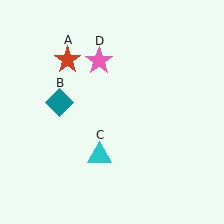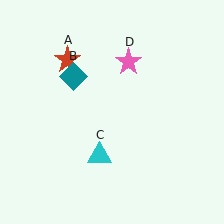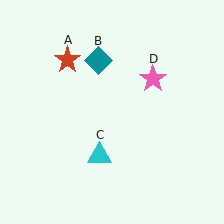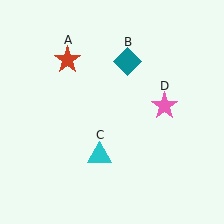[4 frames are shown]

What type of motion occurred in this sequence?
The teal diamond (object B), pink star (object D) rotated clockwise around the center of the scene.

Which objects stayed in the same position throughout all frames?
Red star (object A) and cyan triangle (object C) remained stationary.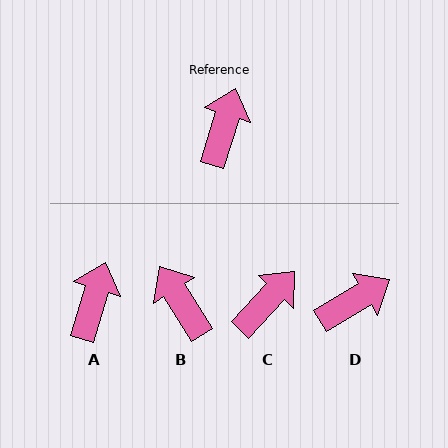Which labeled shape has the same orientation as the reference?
A.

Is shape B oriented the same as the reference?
No, it is off by about 49 degrees.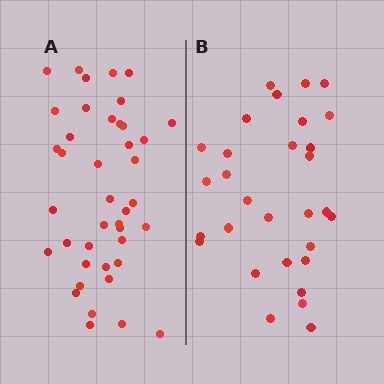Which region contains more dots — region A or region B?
Region A (the left region) has more dots.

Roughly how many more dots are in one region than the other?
Region A has roughly 12 or so more dots than region B.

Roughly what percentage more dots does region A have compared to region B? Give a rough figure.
About 35% more.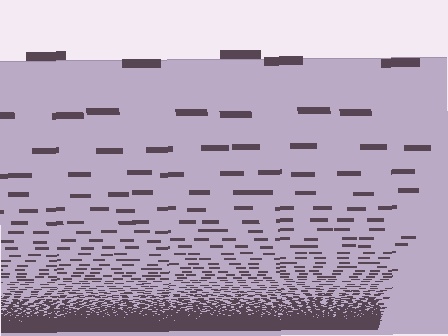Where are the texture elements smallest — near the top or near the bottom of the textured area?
Near the bottom.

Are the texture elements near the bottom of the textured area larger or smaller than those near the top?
Smaller. The gradient is inverted — elements near the bottom are smaller and denser.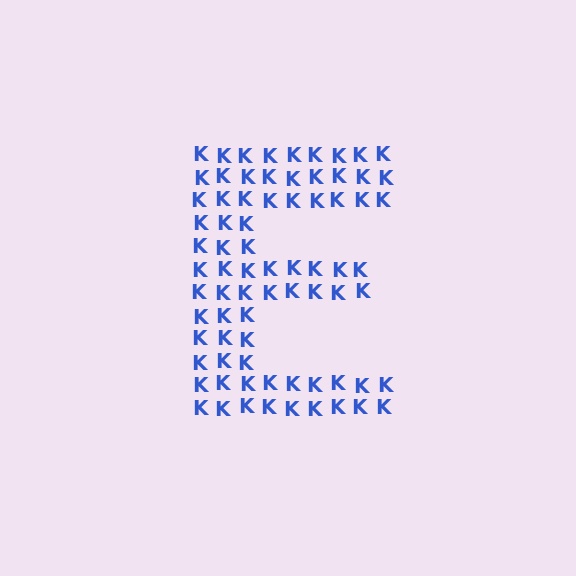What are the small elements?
The small elements are letter K's.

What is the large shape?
The large shape is the letter E.